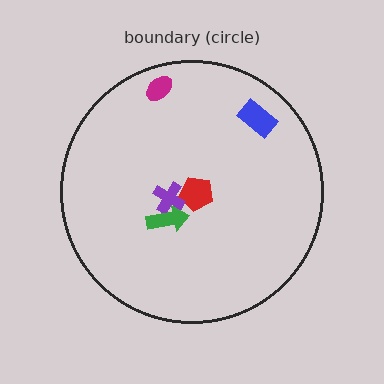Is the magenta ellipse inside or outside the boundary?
Inside.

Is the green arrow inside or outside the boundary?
Inside.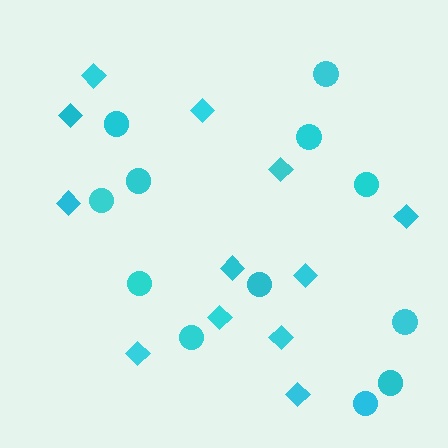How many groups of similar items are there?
There are 2 groups: one group of circles (12) and one group of diamonds (12).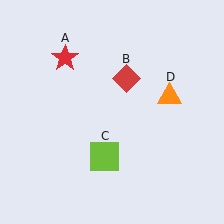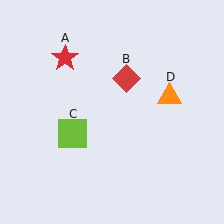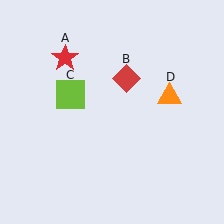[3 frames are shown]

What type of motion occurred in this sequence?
The lime square (object C) rotated clockwise around the center of the scene.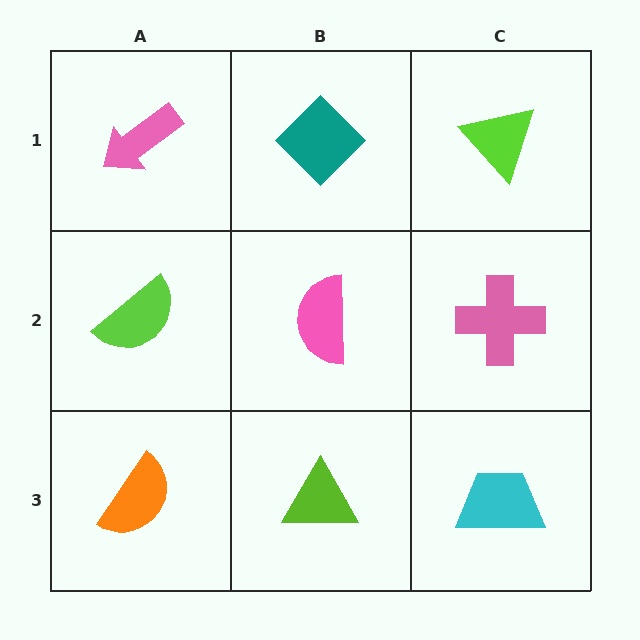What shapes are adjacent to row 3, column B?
A pink semicircle (row 2, column B), an orange semicircle (row 3, column A), a cyan trapezoid (row 3, column C).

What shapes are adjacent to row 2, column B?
A teal diamond (row 1, column B), a lime triangle (row 3, column B), a lime semicircle (row 2, column A), a pink cross (row 2, column C).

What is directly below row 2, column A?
An orange semicircle.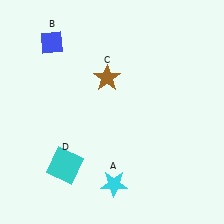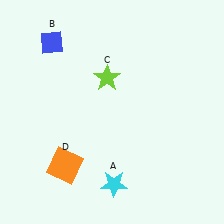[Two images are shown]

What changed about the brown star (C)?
In Image 1, C is brown. In Image 2, it changed to lime.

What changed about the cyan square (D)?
In Image 1, D is cyan. In Image 2, it changed to orange.